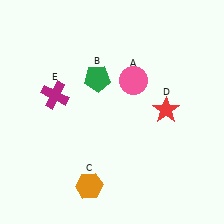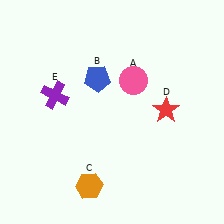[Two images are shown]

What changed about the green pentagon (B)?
In Image 1, B is green. In Image 2, it changed to blue.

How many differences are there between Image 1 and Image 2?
There are 2 differences between the two images.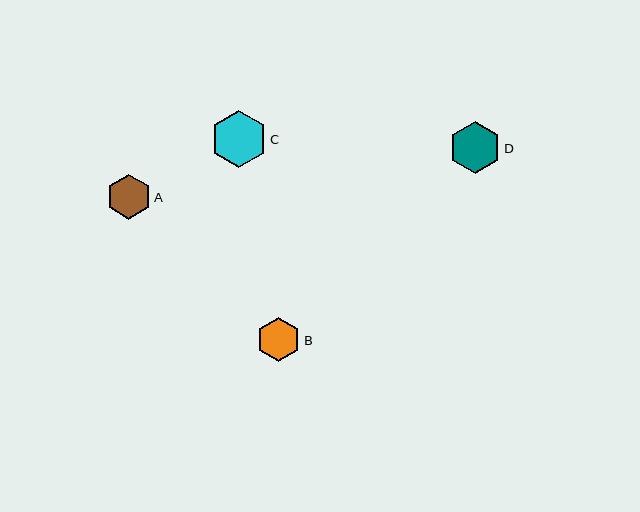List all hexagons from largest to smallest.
From largest to smallest: C, D, A, B.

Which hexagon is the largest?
Hexagon C is the largest with a size of approximately 57 pixels.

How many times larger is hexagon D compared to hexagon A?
Hexagon D is approximately 1.2 times the size of hexagon A.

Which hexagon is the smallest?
Hexagon B is the smallest with a size of approximately 45 pixels.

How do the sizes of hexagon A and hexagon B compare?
Hexagon A and hexagon B are approximately the same size.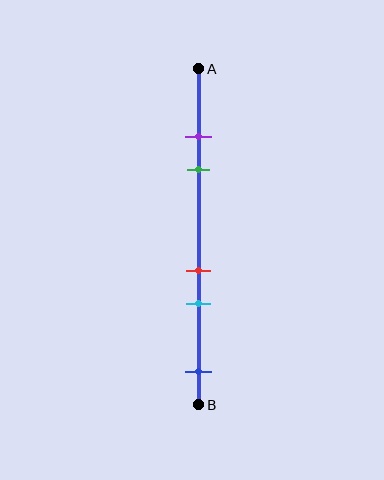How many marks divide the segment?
There are 5 marks dividing the segment.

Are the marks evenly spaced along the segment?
No, the marks are not evenly spaced.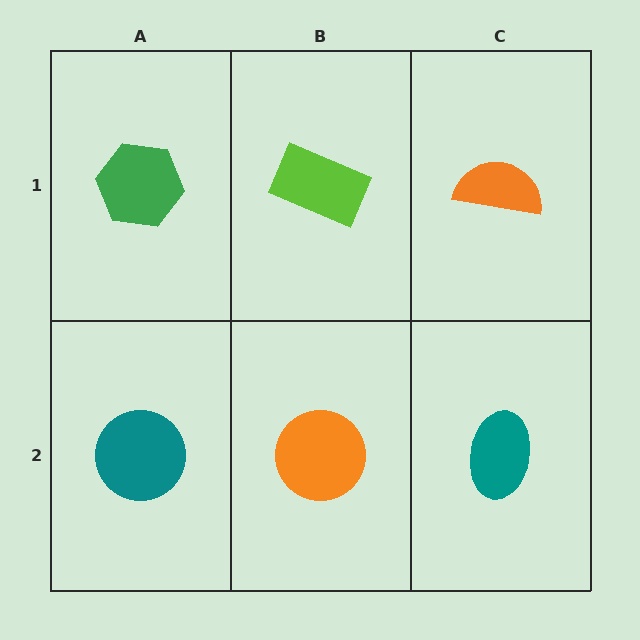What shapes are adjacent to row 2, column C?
An orange semicircle (row 1, column C), an orange circle (row 2, column B).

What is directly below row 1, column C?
A teal ellipse.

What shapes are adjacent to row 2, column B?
A lime rectangle (row 1, column B), a teal circle (row 2, column A), a teal ellipse (row 2, column C).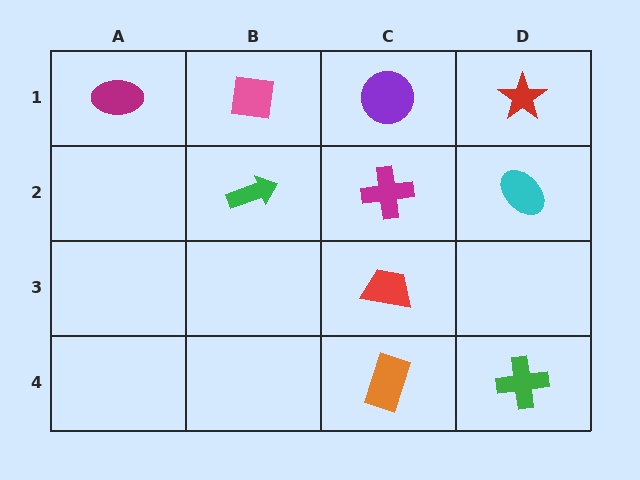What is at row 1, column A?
A magenta ellipse.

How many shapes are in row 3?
1 shape.